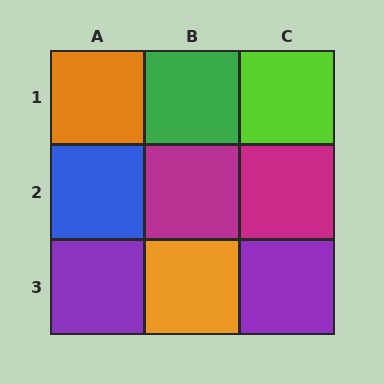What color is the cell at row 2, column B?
Magenta.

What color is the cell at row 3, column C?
Purple.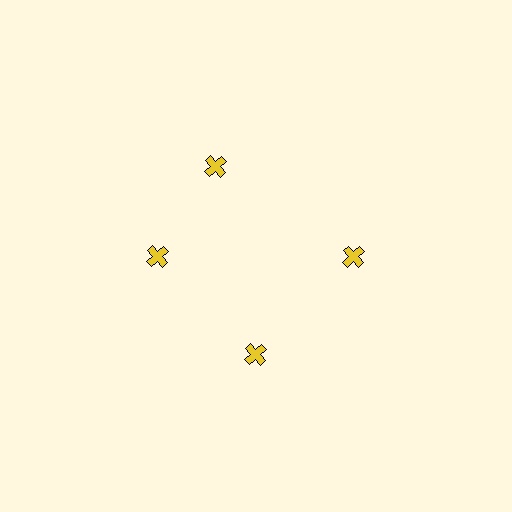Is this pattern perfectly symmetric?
No. The 4 yellow crosses are arranged in a ring, but one element near the 12 o'clock position is rotated out of alignment along the ring, breaking the 4-fold rotational symmetry.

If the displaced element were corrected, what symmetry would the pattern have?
It would have 4-fold rotational symmetry — the pattern would map onto itself every 90 degrees.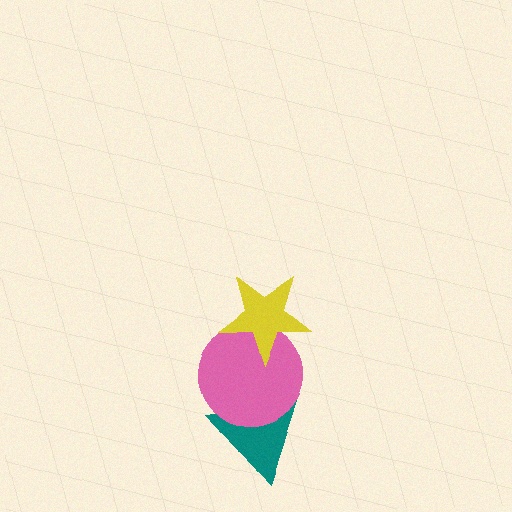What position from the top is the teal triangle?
The teal triangle is 3rd from the top.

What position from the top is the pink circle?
The pink circle is 2nd from the top.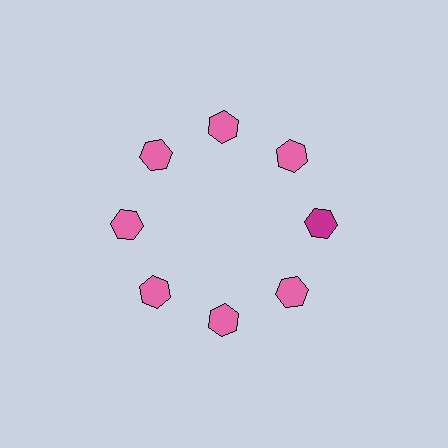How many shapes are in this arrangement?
There are 8 shapes arranged in a ring pattern.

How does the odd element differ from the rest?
It has a different color: magenta instead of pink.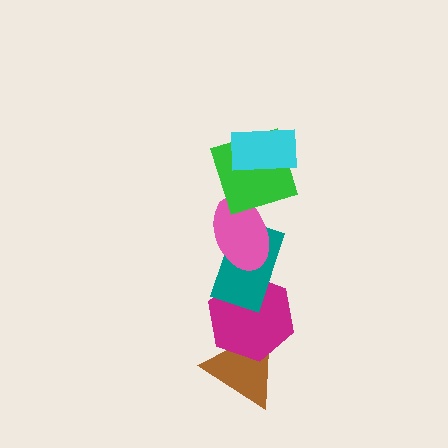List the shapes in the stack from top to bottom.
From top to bottom: the cyan rectangle, the green square, the pink ellipse, the teal rectangle, the magenta hexagon, the brown triangle.